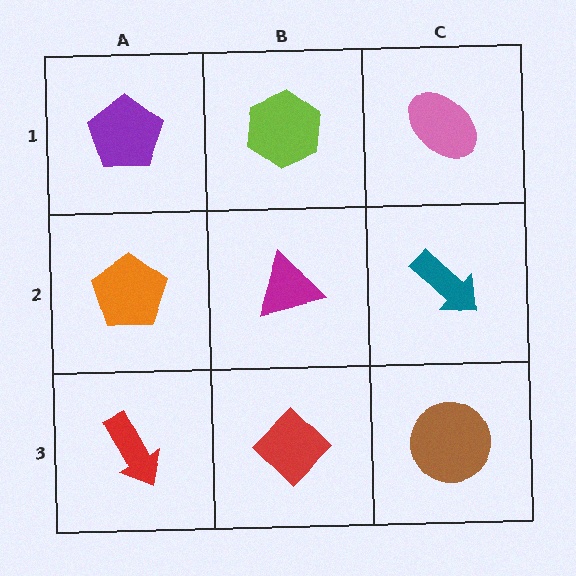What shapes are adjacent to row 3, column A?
An orange pentagon (row 2, column A), a red diamond (row 3, column B).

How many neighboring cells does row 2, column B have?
4.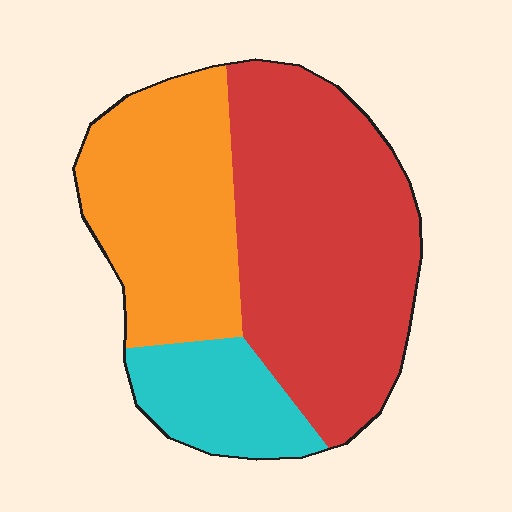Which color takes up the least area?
Cyan, at roughly 15%.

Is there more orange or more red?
Red.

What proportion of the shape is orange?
Orange takes up about one third (1/3) of the shape.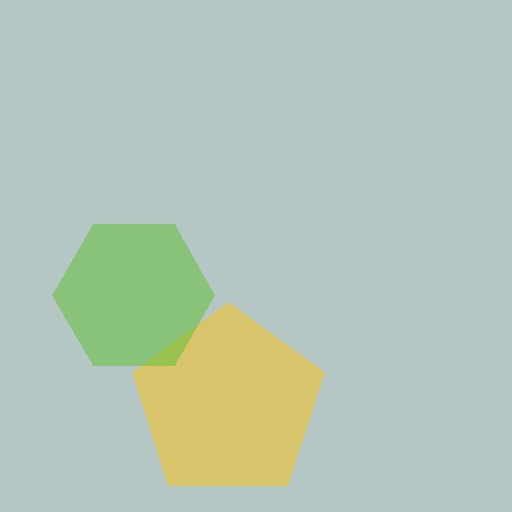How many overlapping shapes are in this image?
There are 2 overlapping shapes in the image.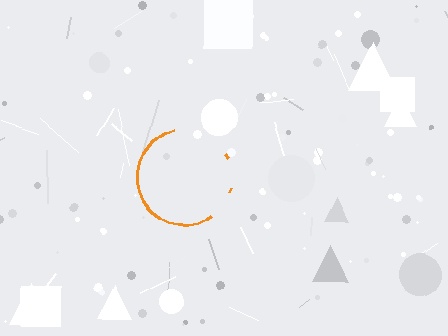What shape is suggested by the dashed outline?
The dashed outline suggests a circle.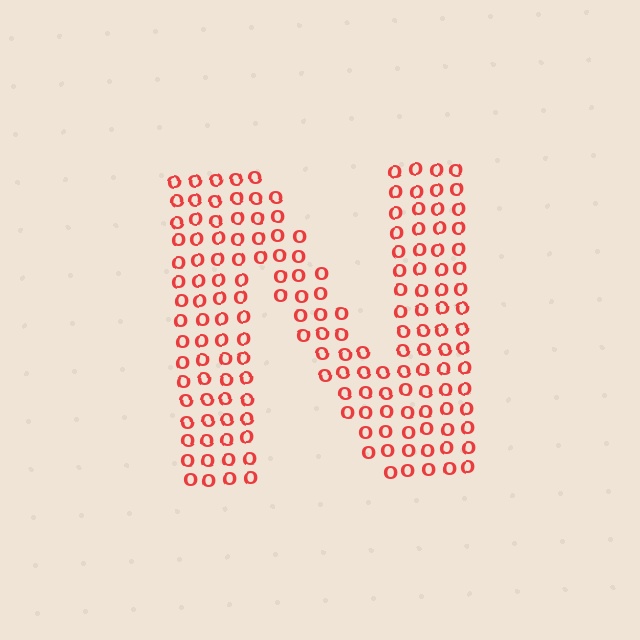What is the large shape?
The large shape is the letter N.